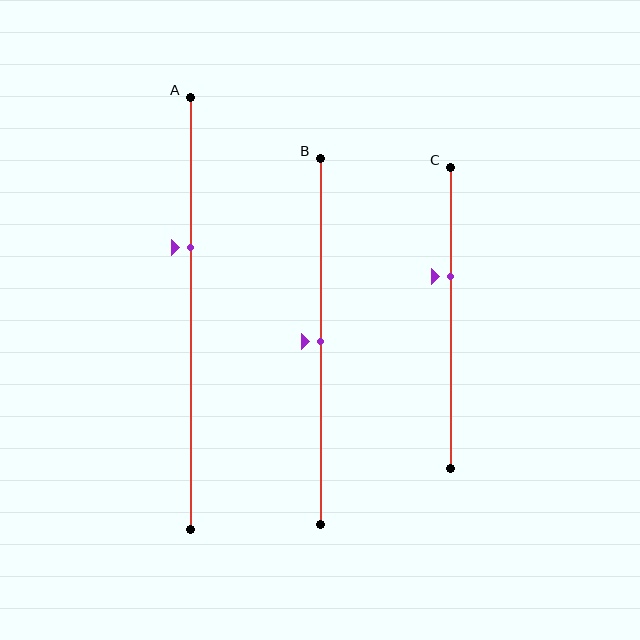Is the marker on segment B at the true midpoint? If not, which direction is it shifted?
Yes, the marker on segment B is at the true midpoint.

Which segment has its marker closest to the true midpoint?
Segment B has its marker closest to the true midpoint.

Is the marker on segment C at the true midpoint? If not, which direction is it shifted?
No, the marker on segment C is shifted upward by about 14% of the segment length.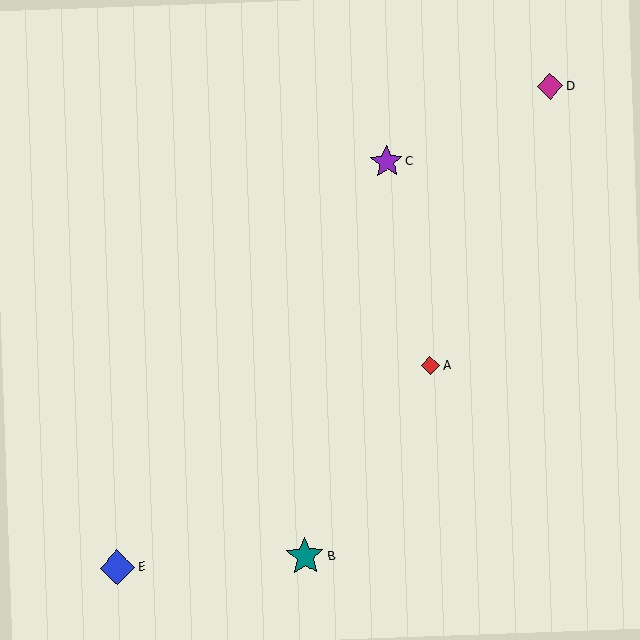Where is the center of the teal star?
The center of the teal star is at (305, 556).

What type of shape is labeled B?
Shape B is a teal star.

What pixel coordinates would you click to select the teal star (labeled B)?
Click at (305, 556) to select the teal star B.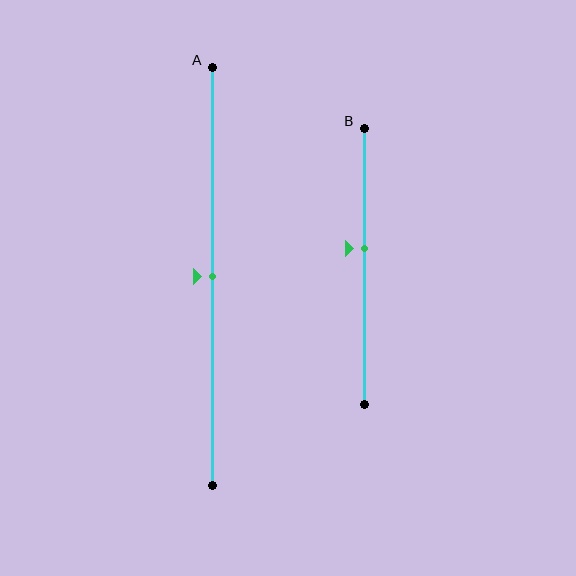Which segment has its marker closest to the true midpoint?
Segment A has its marker closest to the true midpoint.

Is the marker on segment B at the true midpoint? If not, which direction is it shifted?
No, the marker on segment B is shifted upward by about 6% of the segment length.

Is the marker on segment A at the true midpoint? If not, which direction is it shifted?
Yes, the marker on segment A is at the true midpoint.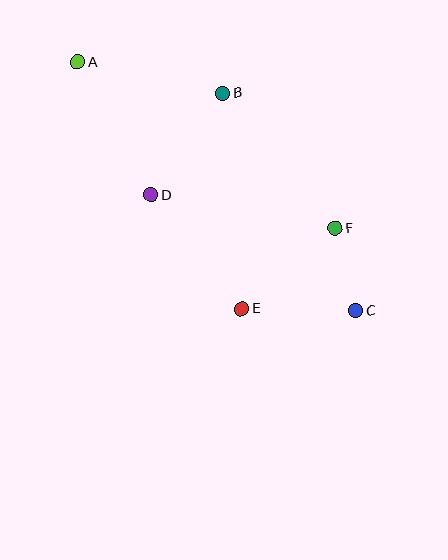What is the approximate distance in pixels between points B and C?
The distance between B and C is approximately 255 pixels.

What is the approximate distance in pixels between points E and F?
The distance between E and F is approximately 123 pixels.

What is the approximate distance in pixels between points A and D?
The distance between A and D is approximately 152 pixels.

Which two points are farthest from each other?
Points A and C are farthest from each other.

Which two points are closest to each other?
Points C and F are closest to each other.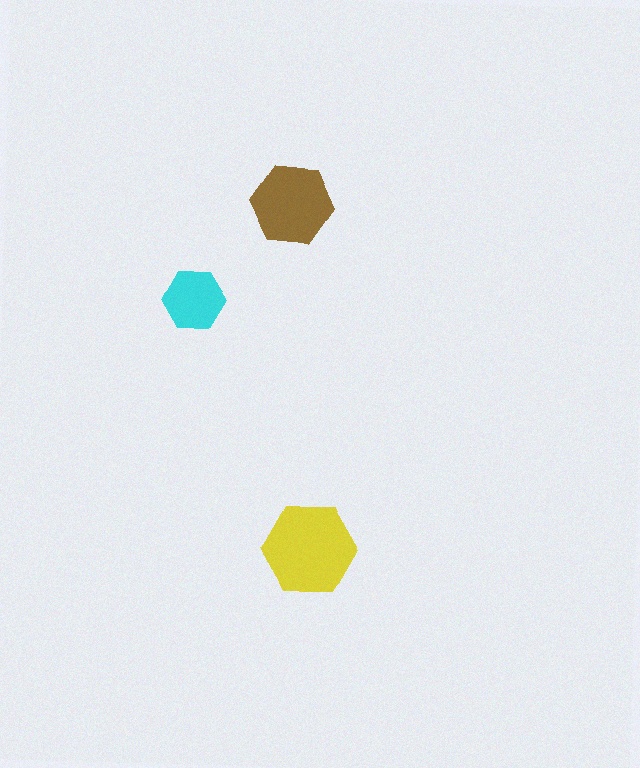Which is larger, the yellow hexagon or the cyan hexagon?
The yellow one.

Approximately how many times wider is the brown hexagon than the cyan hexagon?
About 1.5 times wider.